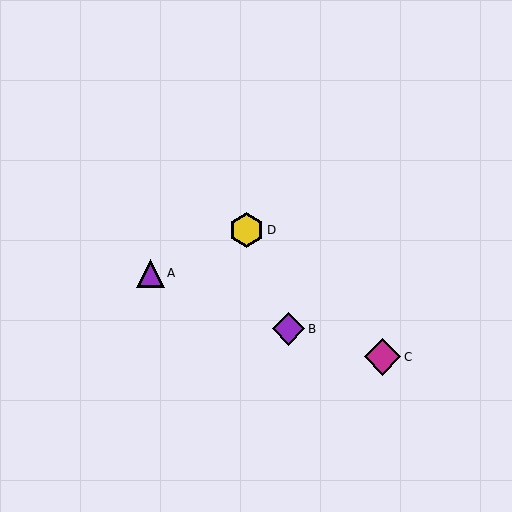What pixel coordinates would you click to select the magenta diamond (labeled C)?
Click at (383, 357) to select the magenta diamond C.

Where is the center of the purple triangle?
The center of the purple triangle is at (150, 273).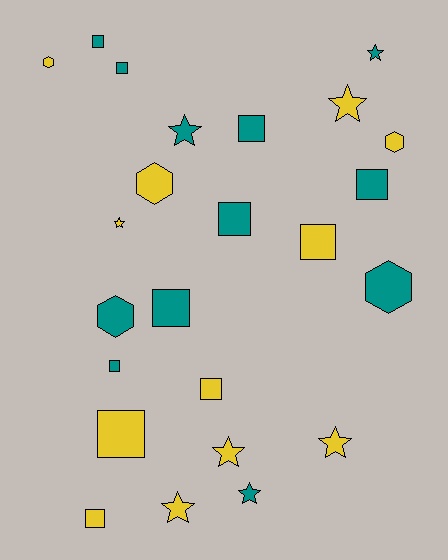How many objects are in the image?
There are 24 objects.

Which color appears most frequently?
Teal, with 12 objects.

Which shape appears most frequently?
Square, with 11 objects.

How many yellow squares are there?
There are 4 yellow squares.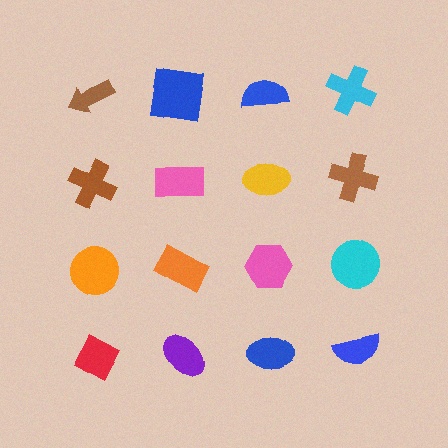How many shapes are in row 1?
4 shapes.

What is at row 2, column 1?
A brown cross.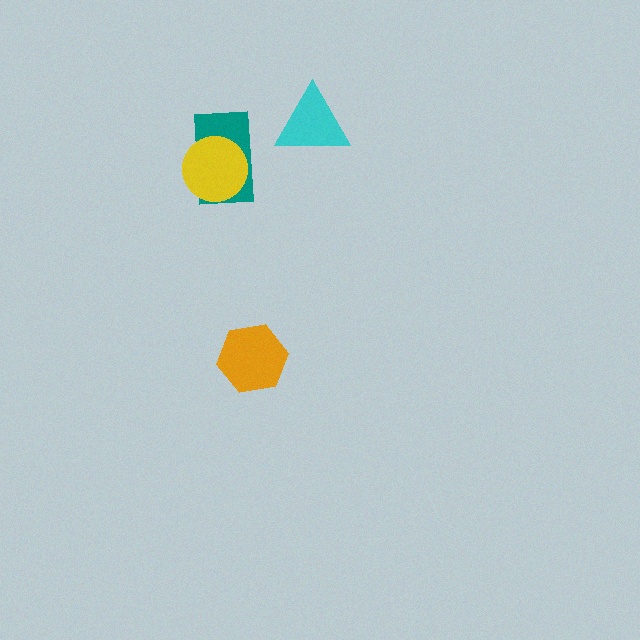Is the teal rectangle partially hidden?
Yes, it is partially covered by another shape.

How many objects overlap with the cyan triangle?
0 objects overlap with the cyan triangle.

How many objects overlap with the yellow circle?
1 object overlaps with the yellow circle.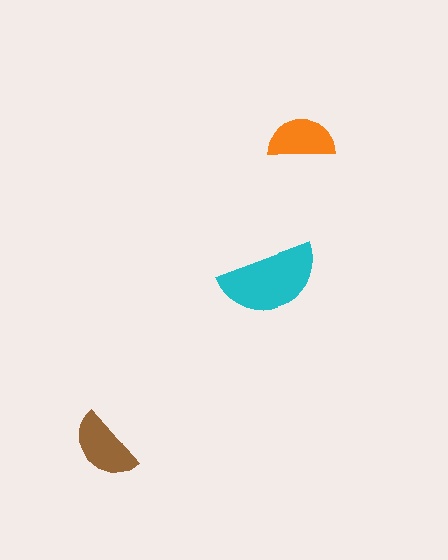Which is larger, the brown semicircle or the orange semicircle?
The brown one.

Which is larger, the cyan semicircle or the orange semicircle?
The cyan one.